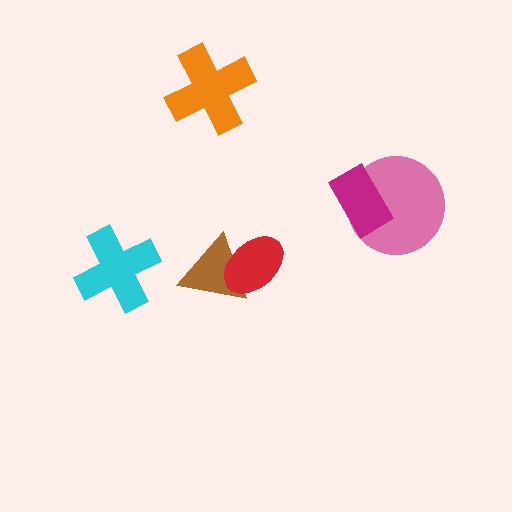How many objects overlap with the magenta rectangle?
1 object overlaps with the magenta rectangle.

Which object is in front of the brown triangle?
The red ellipse is in front of the brown triangle.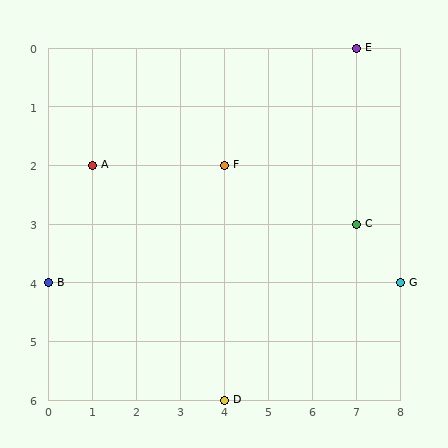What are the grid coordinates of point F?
Point F is at grid coordinates (4, 2).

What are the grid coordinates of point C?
Point C is at grid coordinates (7, 3).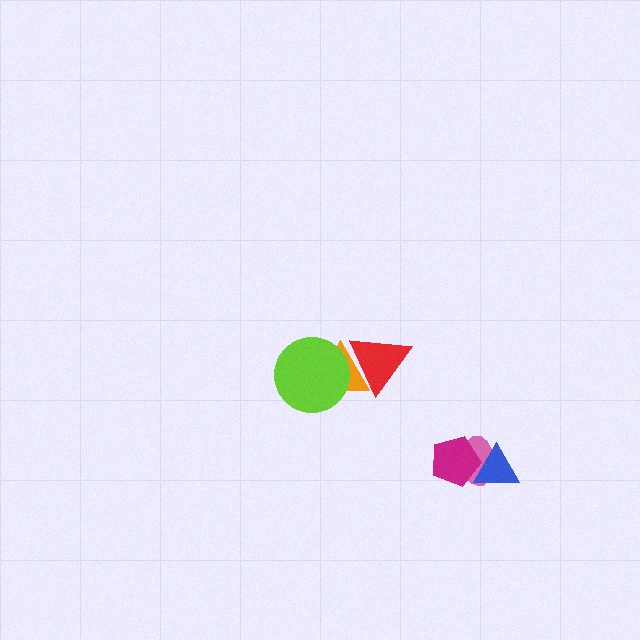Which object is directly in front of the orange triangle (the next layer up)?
The red triangle is directly in front of the orange triangle.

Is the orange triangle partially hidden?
Yes, it is partially covered by another shape.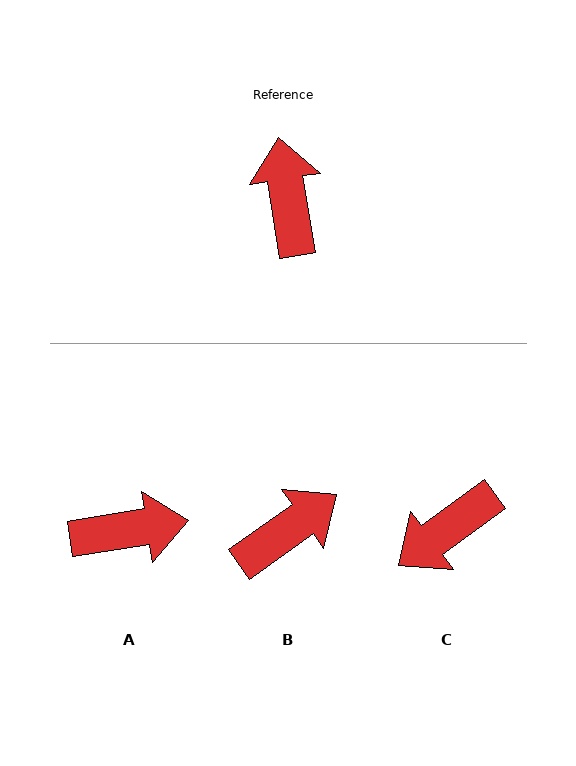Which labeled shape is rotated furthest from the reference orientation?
C, about 117 degrees away.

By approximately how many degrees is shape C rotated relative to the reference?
Approximately 117 degrees counter-clockwise.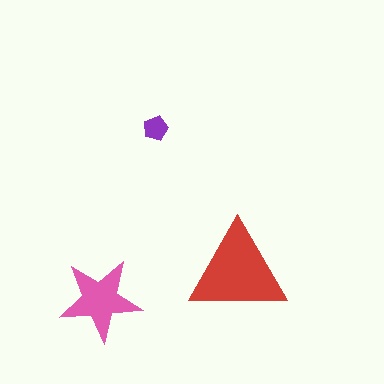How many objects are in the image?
There are 3 objects in the image.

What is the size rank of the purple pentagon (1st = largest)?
3rd.